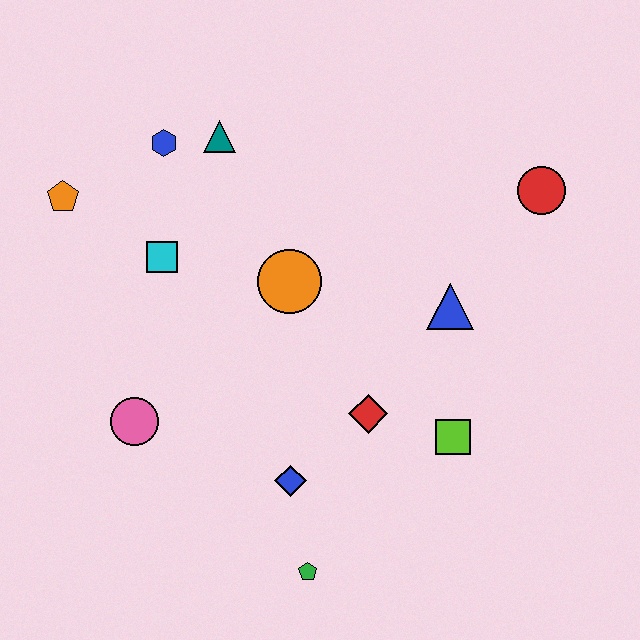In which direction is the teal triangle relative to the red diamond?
The teal triangle is above the red diamond.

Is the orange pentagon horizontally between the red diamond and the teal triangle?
No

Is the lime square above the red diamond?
No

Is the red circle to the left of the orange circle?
No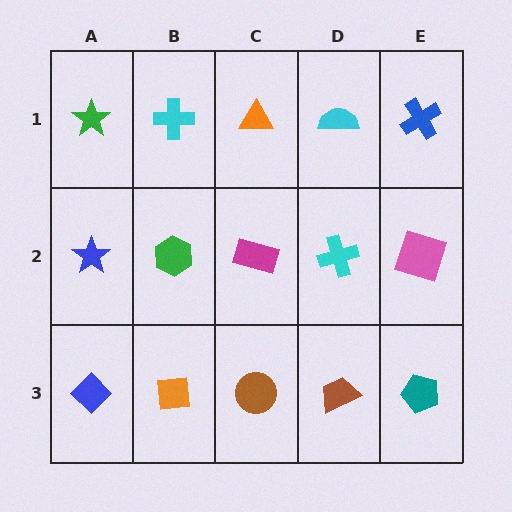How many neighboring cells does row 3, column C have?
3.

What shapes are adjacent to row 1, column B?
A green hexagon (row 2, column B), a green star (row 1, column A), an orange triangle (row 1, column C).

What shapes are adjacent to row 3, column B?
A green hexagon (row 2, column B), a blue diamond (row 3, column A), a brown circle (row 3, column C).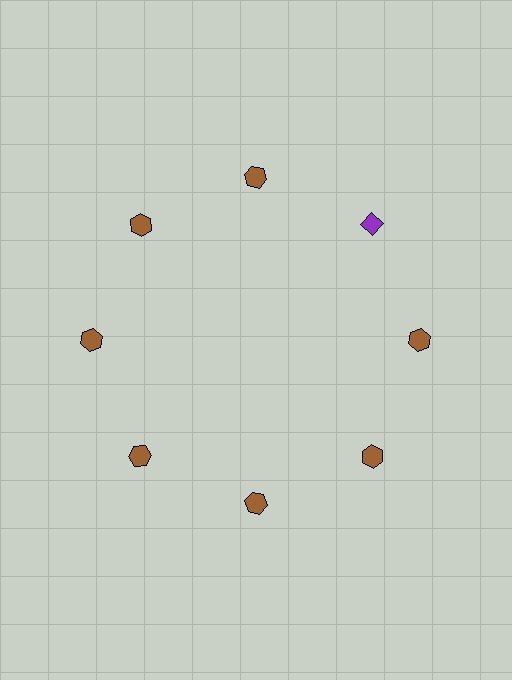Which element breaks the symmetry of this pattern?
The purple diamond at roughly the 2 o'clock position breaks the symmetry. All other shapes are brown hexagons.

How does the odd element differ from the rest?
It differs in both color (purple instead of brown) and shape (diamond instead of hexagon).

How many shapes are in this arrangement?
There are 8 shapes arranged in a ring pattern.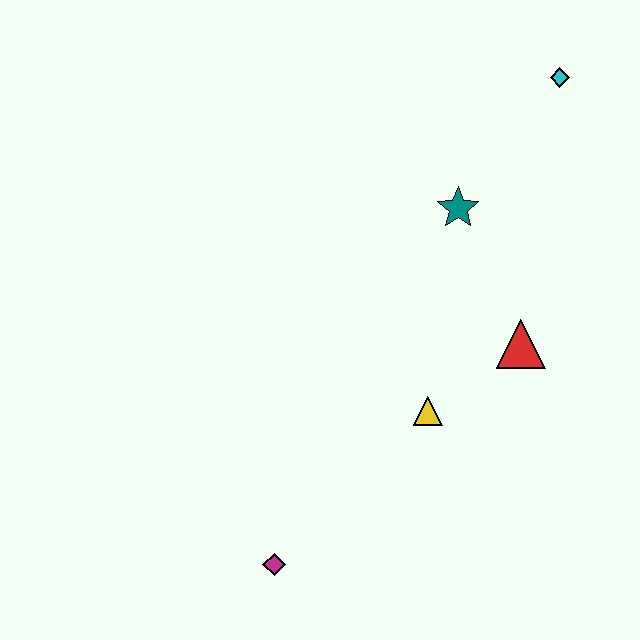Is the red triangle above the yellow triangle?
Yes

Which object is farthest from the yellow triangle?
The cyan diamond is farthest from the yellow triangle.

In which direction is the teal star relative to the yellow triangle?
The teal star is above the yellow triangle.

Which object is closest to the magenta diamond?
The yellow triangle is closest to the magenta diamond.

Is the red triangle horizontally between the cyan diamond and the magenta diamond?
Yes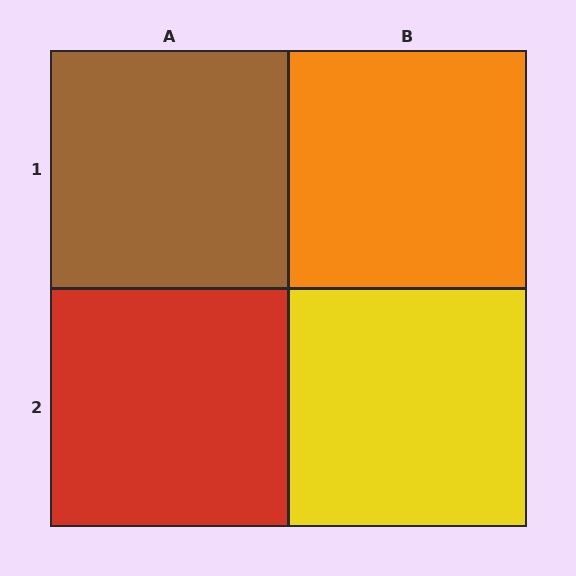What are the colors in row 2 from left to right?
Red, yellow.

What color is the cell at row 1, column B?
Orange.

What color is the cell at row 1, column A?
Brown.